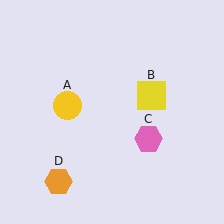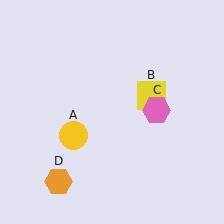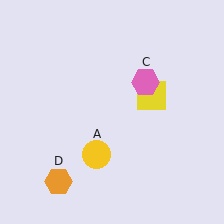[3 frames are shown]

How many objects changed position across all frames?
2 objects changed position: yellow circle (object A), pink hexagon (object C).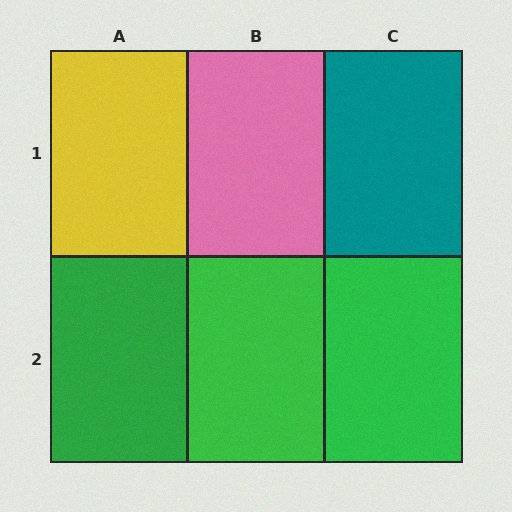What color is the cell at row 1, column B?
Pink.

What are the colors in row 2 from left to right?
Green, green, green.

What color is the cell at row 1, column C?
Teal.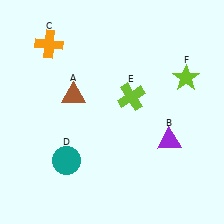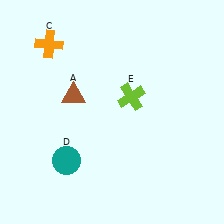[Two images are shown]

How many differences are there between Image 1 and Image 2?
There are 2 differences between the two images.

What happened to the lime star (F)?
The lime star (F) was removed in Image 2. It was in the top-right area of Image 1.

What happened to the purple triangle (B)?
The purple triangle (B) was removed in Image 2. It was in the bottom-right area of Image 1.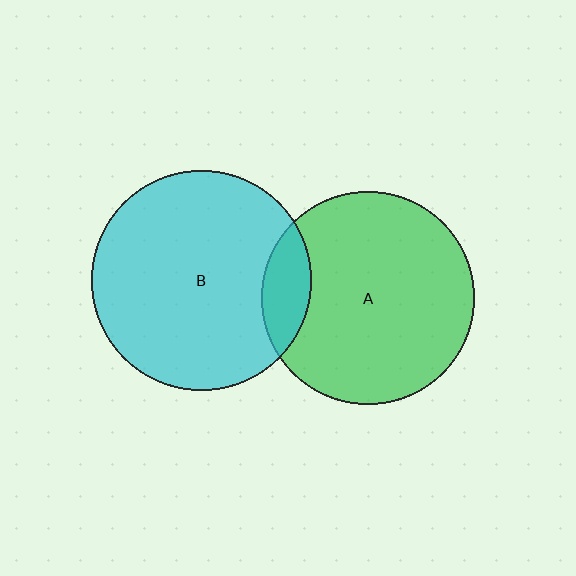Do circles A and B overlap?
Yes.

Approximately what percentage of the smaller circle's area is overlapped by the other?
Approximately 15%.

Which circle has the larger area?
Circle B (cyan).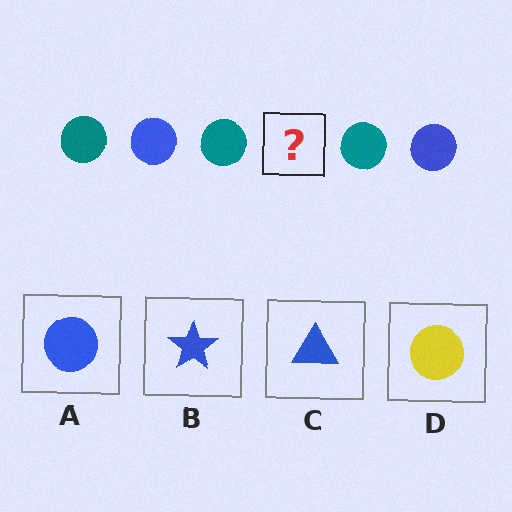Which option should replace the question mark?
Option A.